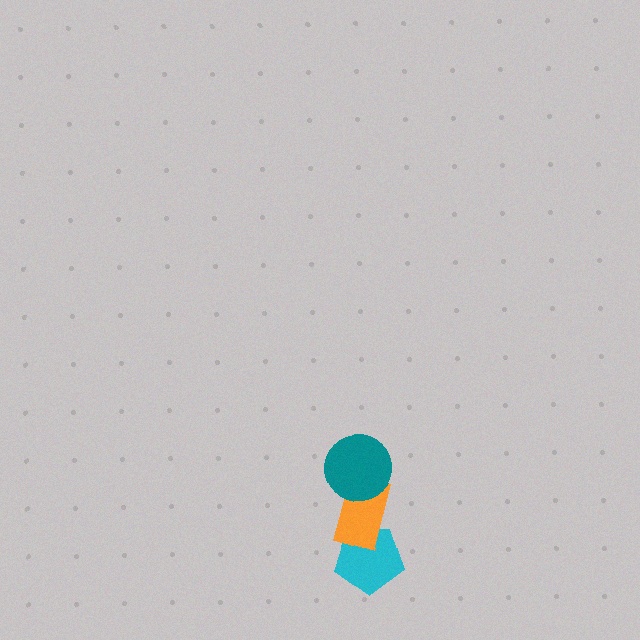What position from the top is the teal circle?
The teal circle is 1st from the top.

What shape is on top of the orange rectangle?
The teal circle is on top of the orange rectangle.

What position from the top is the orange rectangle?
The orange rectangle is 2nd from the top.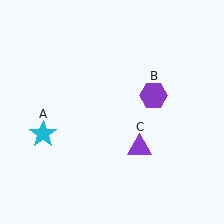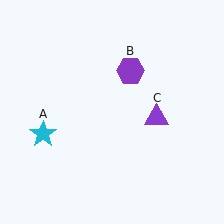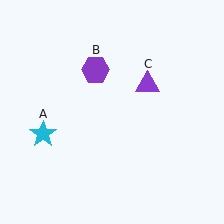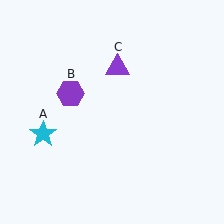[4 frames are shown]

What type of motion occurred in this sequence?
The purple hexagon (object B), purple triangle (object C) rotated counterclockwise around the center of the scene.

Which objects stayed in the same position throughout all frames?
Cyan star (object A) remained stationary.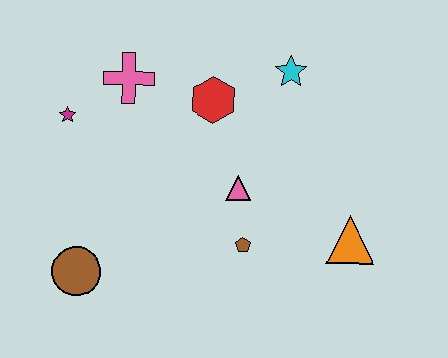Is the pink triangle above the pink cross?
No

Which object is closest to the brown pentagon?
The pink triangle is closest to the brown pentagon.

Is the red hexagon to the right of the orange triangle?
No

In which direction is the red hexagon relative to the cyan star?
The red hexagon is to the left of the cyan star.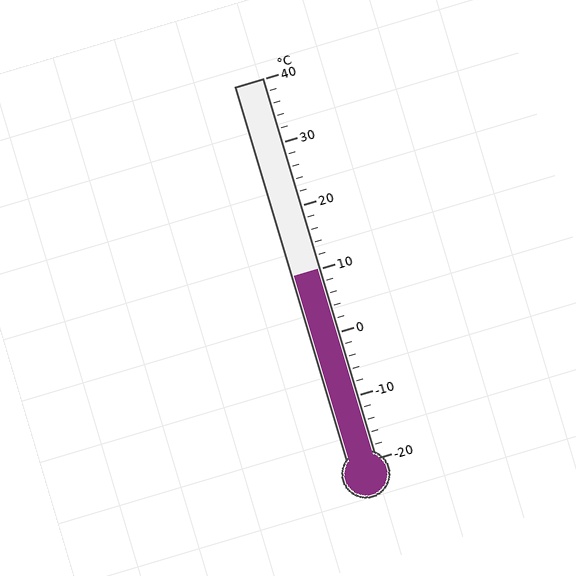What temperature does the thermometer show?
The thermometer shows approximately 10°C.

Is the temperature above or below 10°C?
The temperature is at 10°C.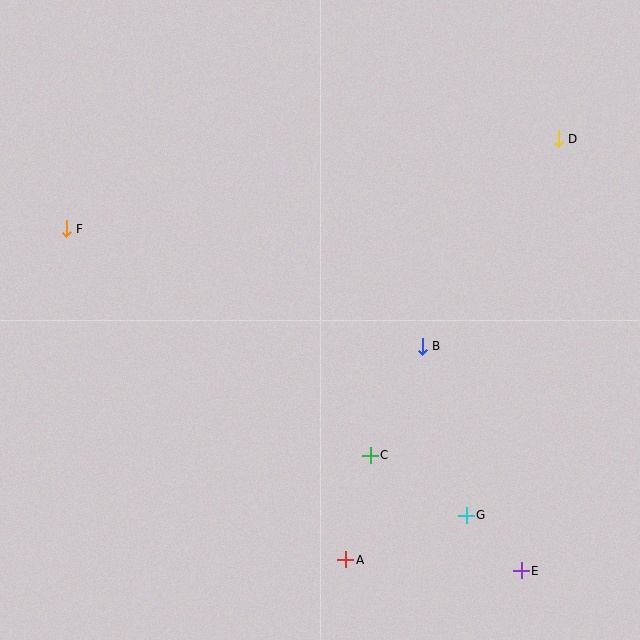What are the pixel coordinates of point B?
Point B is at (422, 346).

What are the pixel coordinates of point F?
Point F is at (66, 229).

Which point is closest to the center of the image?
Point B at (422, 346) is closest to the center.